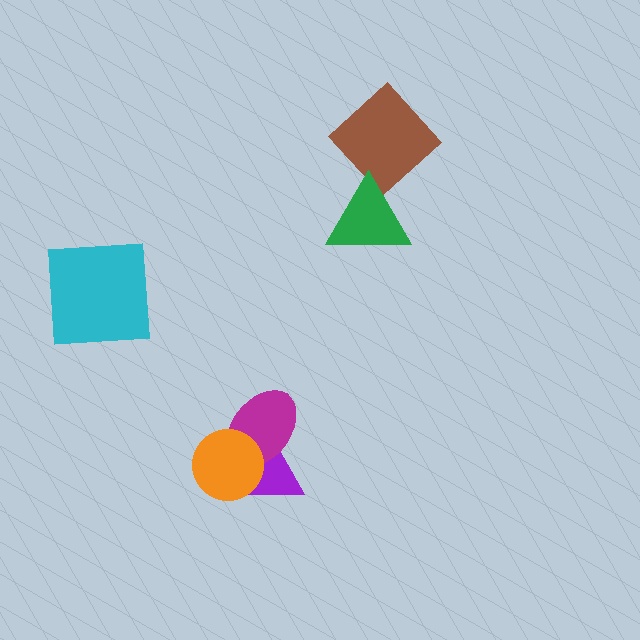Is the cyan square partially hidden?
No, no other shape covers it.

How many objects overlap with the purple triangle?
2 objects overlap with the purple triangle.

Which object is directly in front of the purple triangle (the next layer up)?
The magenta ellipse is directly in front of the purple triangle.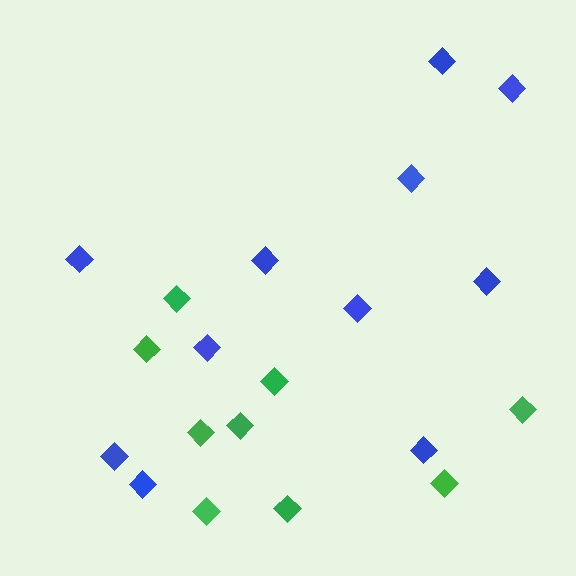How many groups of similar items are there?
There are 2 groups: one group of blue diamonds (11) and one group of green diamonds (9).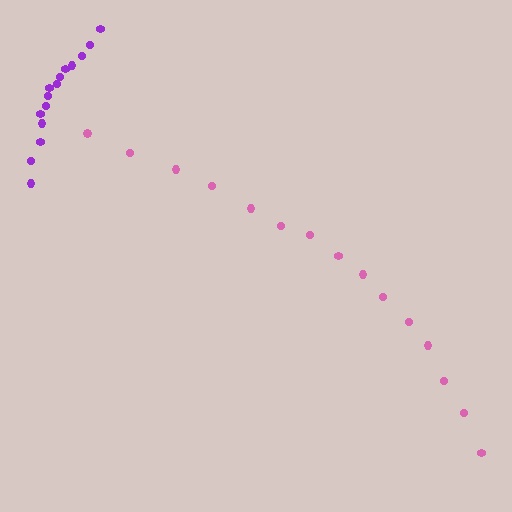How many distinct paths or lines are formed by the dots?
There are 2 distinct paths.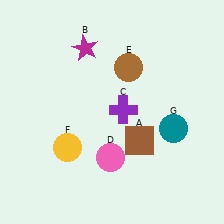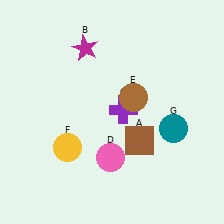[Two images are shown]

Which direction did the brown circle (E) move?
The brown circle (E) moved down.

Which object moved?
The brown circle (E) moved down.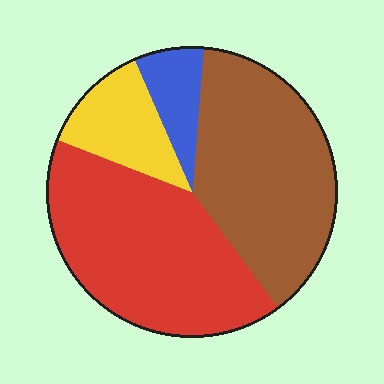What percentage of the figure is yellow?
Yellow covers around 15% of the figure.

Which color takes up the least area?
Blue, at roughly 10%.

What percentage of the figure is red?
Red takes up between a third and a half of the figure.